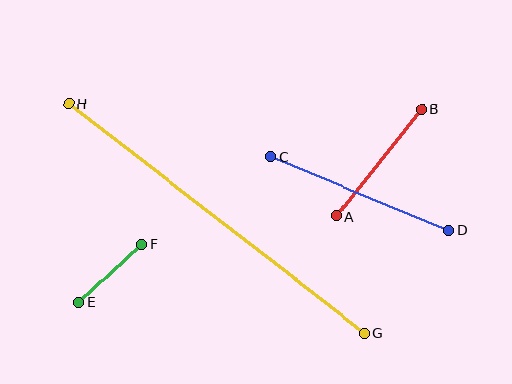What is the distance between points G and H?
The distance is approximately 374 pixels.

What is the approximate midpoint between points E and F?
The midpoint is at approximately (110, 274) pixels.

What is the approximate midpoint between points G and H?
The midpoint is at approximately (217, 218) pixels.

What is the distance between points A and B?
The distance is approximately 137 pixels.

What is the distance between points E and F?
The distance is approximately 85 pixels.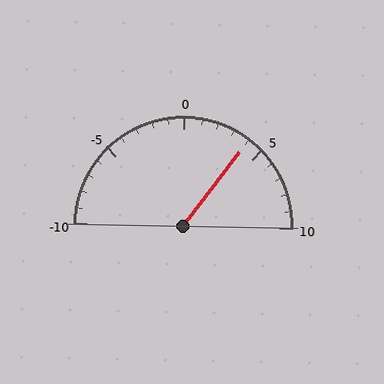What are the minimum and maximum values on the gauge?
The gauge ranges from -10 to 10.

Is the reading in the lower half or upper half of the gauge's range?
The reading is in the upper half of the range (-10 to 10).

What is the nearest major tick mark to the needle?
The nearest major tick mark is 5.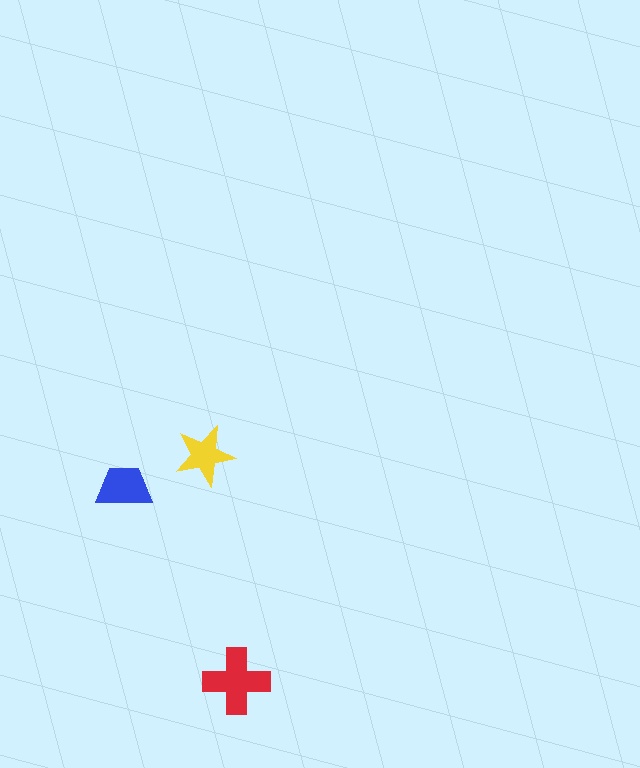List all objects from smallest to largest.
The yellow star, the blue trapezoid, the red cross.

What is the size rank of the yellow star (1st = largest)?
3rd.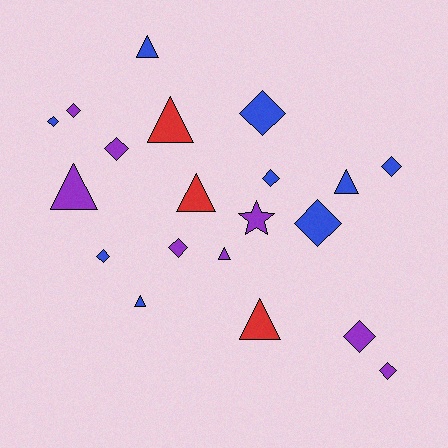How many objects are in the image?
There are 20 objects.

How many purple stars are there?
There is 1 purple star.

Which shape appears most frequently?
Diamond, with 11 objects.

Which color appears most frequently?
Blue, with 9 objects.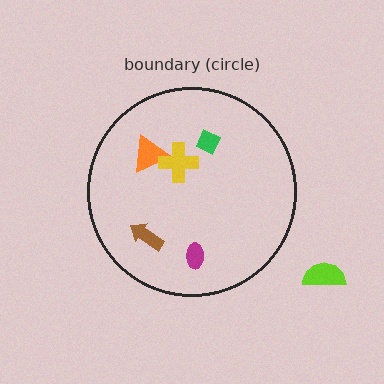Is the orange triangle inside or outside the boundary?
Inside.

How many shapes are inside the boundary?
5 inside, 1 outside.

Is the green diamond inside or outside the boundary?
Inside.